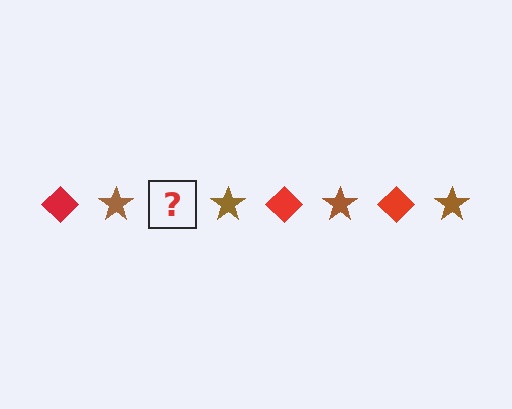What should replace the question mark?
The question mark should be replaced with a red diamond.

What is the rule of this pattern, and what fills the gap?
The rule is that the pattern alternates between red diamond and brown star. The gap should be filled with a red diamond.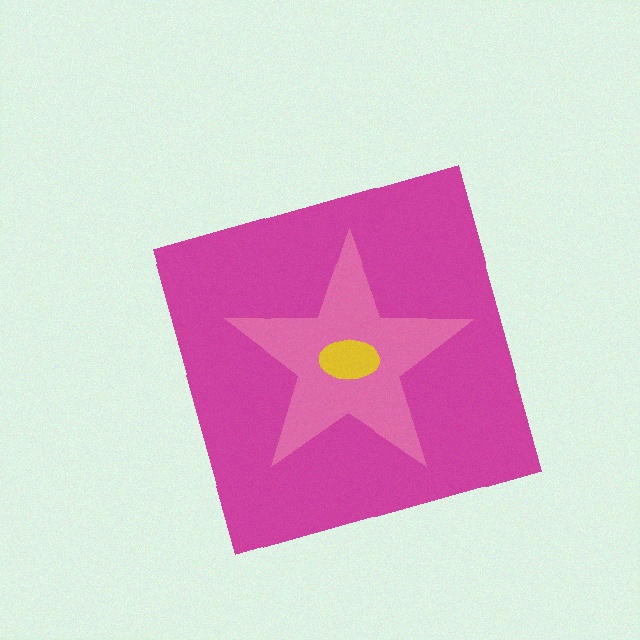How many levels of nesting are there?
3.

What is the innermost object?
The yellow ellipse.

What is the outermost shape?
The magenta diamond.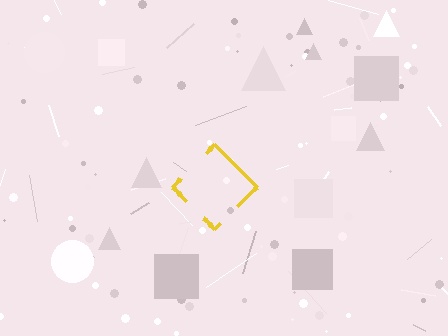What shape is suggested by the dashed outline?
The dashed outline suggests a diamond.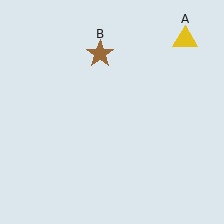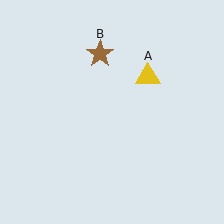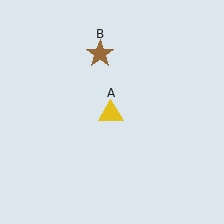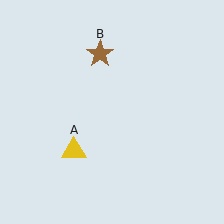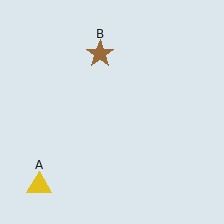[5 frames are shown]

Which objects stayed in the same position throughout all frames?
Brown star (object B) remained stationary.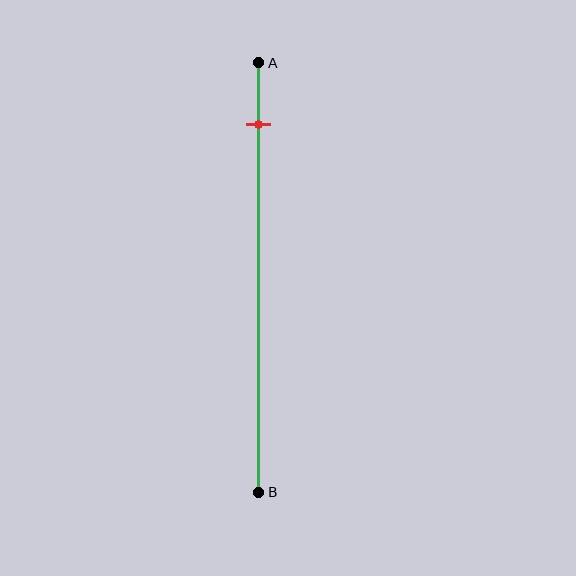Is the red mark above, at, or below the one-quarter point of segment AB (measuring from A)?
The red mark is above the one-quarter point of segment AB.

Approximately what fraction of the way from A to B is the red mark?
The red mark is approximately 15% of the way from A to B.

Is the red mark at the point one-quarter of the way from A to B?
No, the mark is at about 15% from A, not at the 25% one-quarter point.